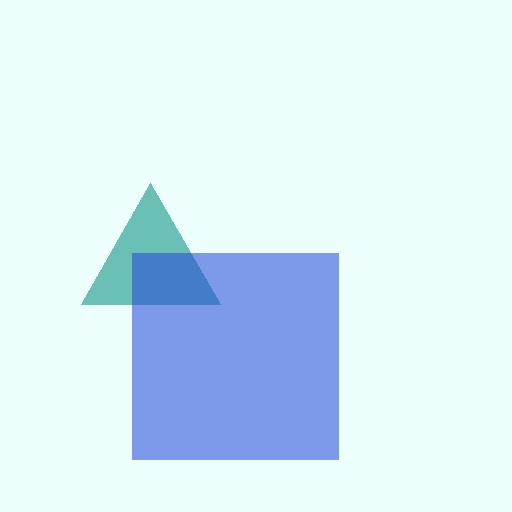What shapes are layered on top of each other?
The layered shapes are: a teal triangle, a blue square.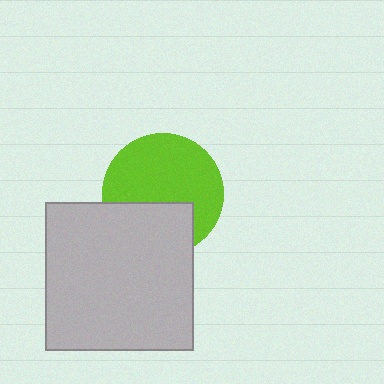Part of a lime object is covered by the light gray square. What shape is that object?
It is a circle.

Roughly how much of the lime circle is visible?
Most of it is visible (roughly 66%).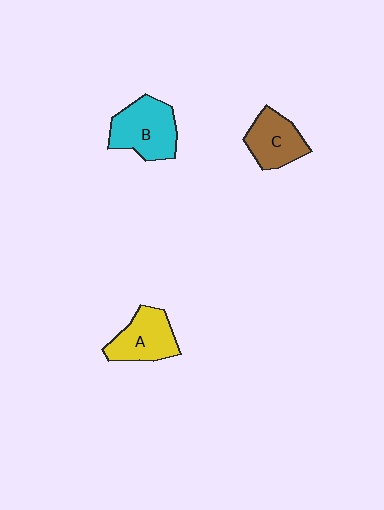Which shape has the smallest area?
Shape C (brown).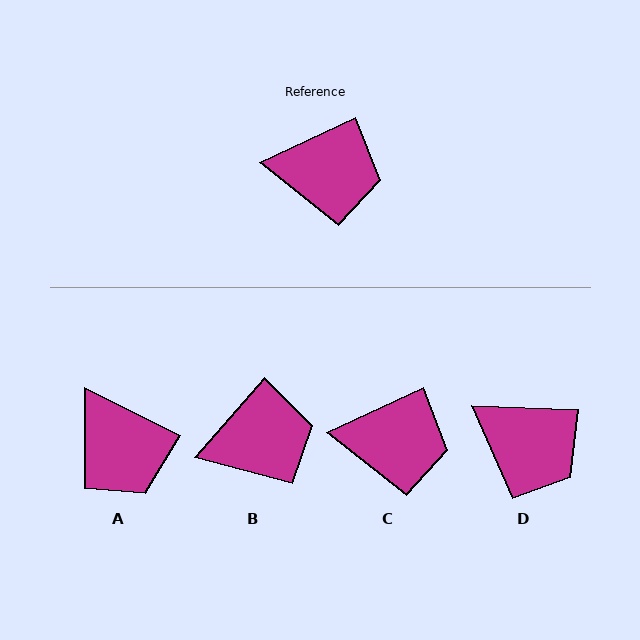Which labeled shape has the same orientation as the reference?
C.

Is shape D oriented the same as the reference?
No, it is off by about 28 degrees.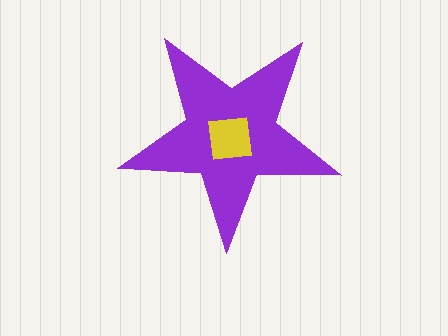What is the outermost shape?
The purple star.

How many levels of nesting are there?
2.